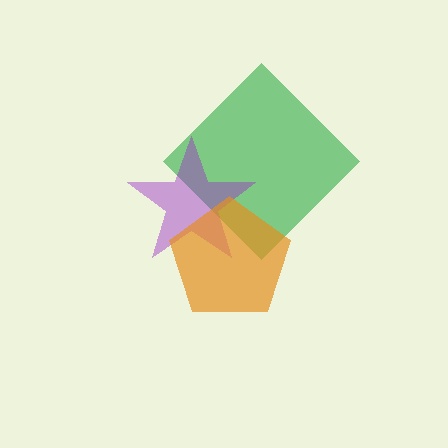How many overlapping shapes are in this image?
There are 3 overlapping shapes in the image.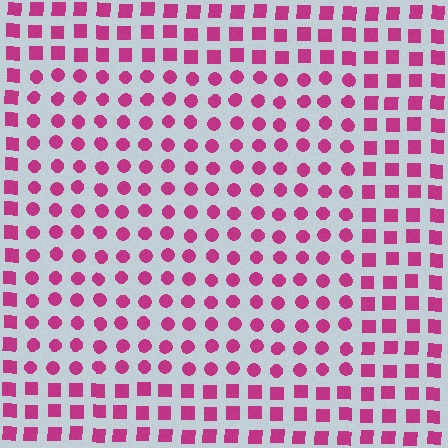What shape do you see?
I see a rectangle.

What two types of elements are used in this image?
The image uses circles inside the rectangle region and squares outside it.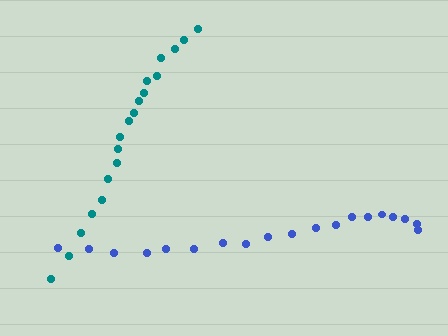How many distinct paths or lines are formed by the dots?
There are 2 distinct paths.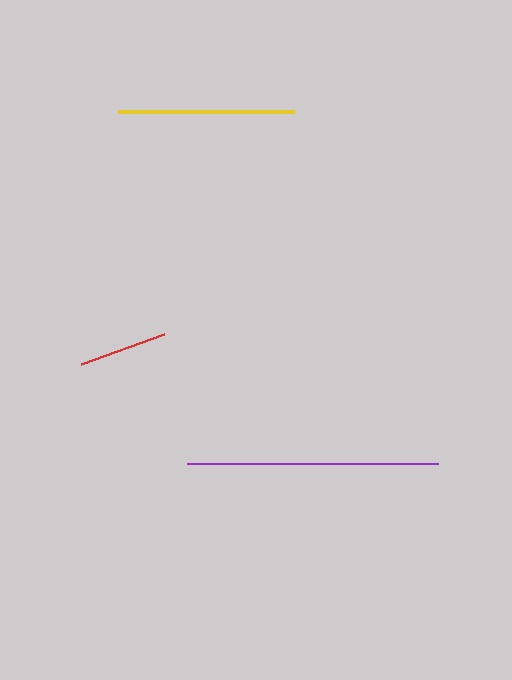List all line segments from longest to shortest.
From longest to shortest: purple, yellow, red.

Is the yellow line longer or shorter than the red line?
The yellow line is longer than the red line.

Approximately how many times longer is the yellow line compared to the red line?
The yellow line is approximately 2.0 times the length of the red line.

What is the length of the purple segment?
The purple segment is approximately 251 pixels long.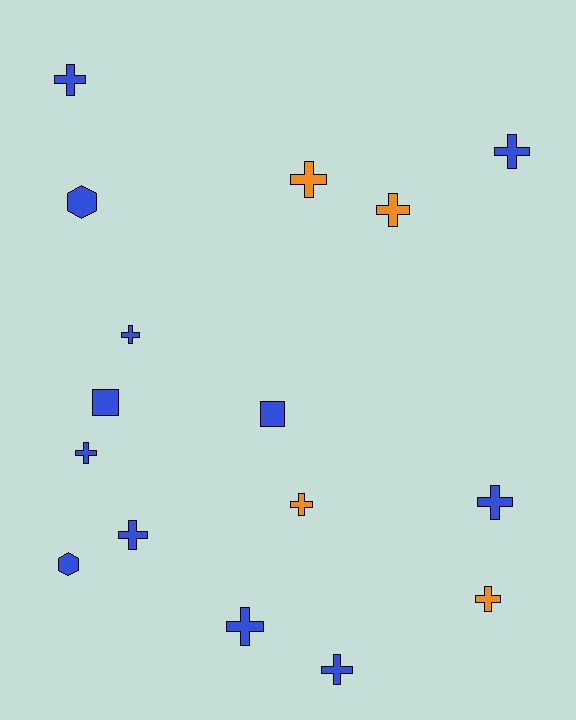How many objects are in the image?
There are 16 objects.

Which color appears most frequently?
Blue, with 12 objects.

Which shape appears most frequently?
Cross, with 12 objects.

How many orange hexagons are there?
There are no orange hexagons.